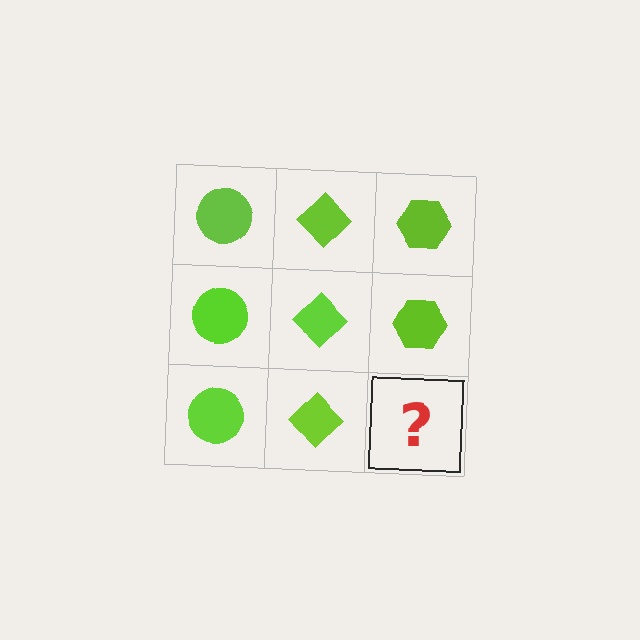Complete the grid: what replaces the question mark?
The question mark should be replaced with a lime hexagon.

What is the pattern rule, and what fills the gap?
The rule is that each column has a consistent shape. The gap should be filled with a lime hexagon.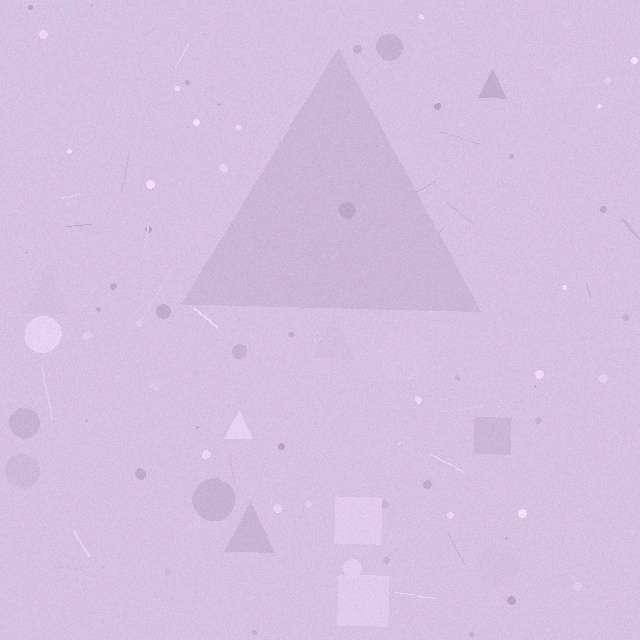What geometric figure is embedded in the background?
A triangle is embedded in the background.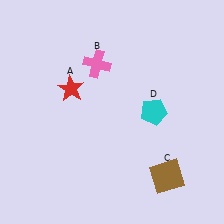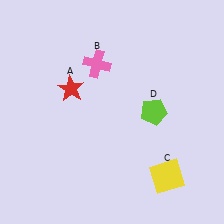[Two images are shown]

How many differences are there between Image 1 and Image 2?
There are 2 differences between the two images.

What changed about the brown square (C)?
In Image 1, C is brown. In Image 2, it changed to yellow.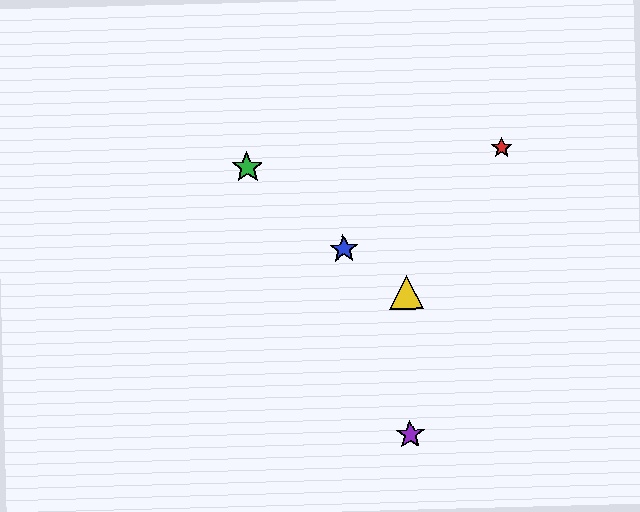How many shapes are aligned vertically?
2 shapes (the yellow triangle, the purple star) are aligned vertically.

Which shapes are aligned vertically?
The yellow triangle, the purple star are aligned vertically.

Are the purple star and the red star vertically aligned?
No, the purple star is at x≈410 and the red star is at x≈502.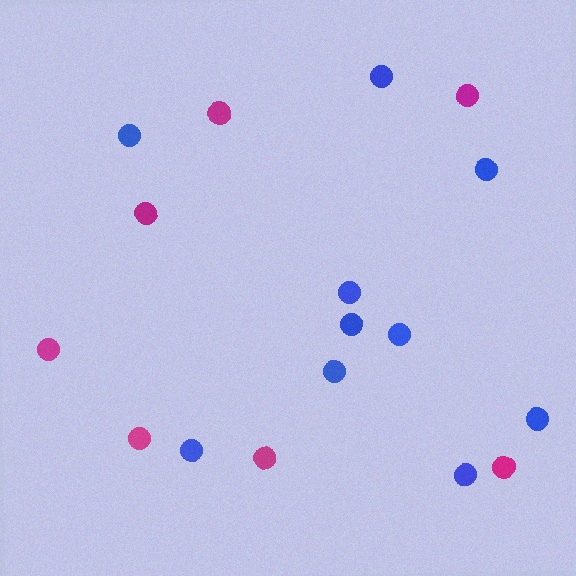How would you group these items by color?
There are 2 groups: one group of magenta circles (7) and one group of blue circles (10).